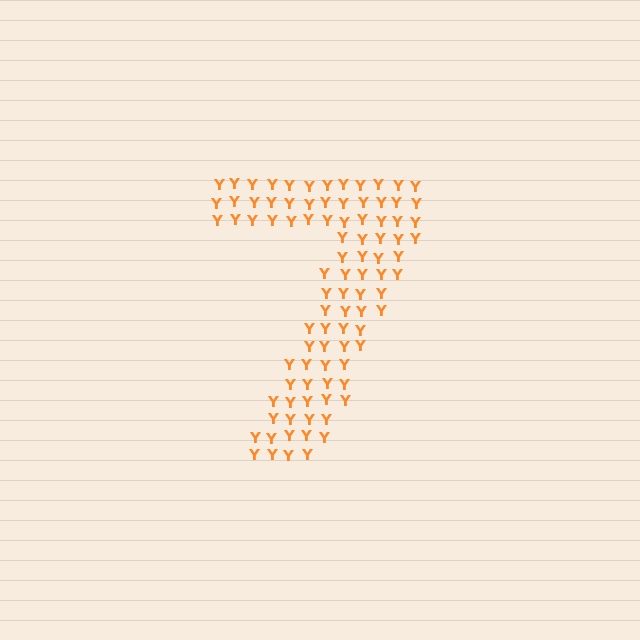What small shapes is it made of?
It is made of small letter Y's.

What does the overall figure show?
The overall figure shows the digit 7.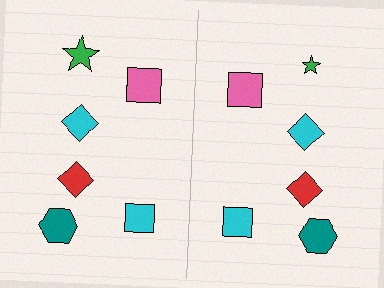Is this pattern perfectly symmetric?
No, the pattern is not perfectly symmetric. The green star on the right side has a different size than its mirror counterpart.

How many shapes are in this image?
There are 12 shapes in this image.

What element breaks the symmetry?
The green star on the right side has a different size than its mirror counterpart.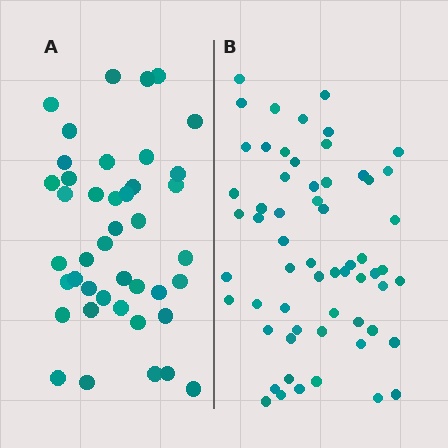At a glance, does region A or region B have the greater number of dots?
Region B (the right region) has more dots.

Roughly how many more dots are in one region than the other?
Region B has approximately 20 more dots than region A.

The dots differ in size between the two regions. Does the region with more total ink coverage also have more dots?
No. Region A has more total ink coverage because its dots are larger, but region B actually contains more individual dots. Total area can be misleading — the number of items is what matters here.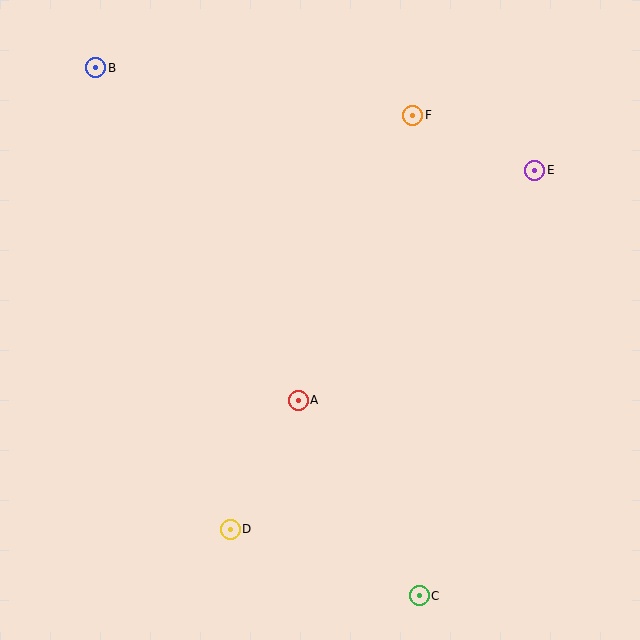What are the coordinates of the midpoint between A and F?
The midpoint between A and F is at (355, 258).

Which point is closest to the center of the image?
Point A at (298, 400) is closest to the center.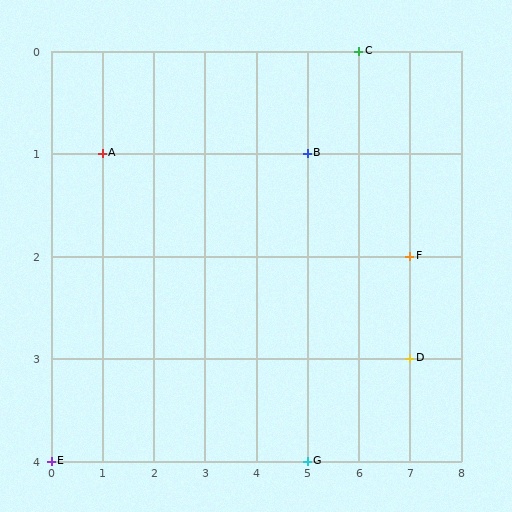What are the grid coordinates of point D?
Point D is at grid coordinates (7, 3).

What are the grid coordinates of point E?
Point E is at grid coordinates (0, 4).